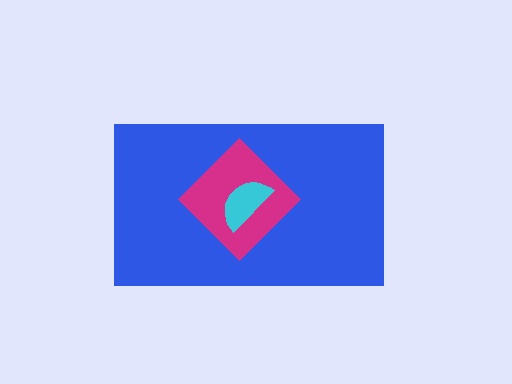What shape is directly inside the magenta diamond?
The cyan semicircle.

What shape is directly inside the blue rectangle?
The magenta diamond.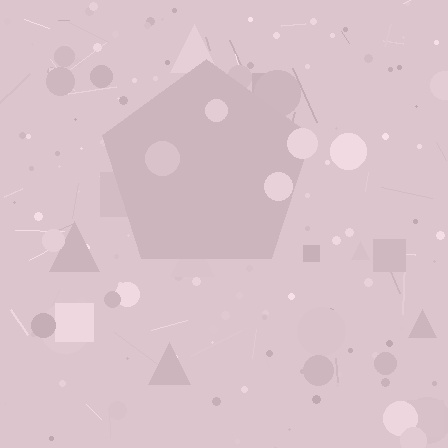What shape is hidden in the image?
A pentagon is hidden in the image.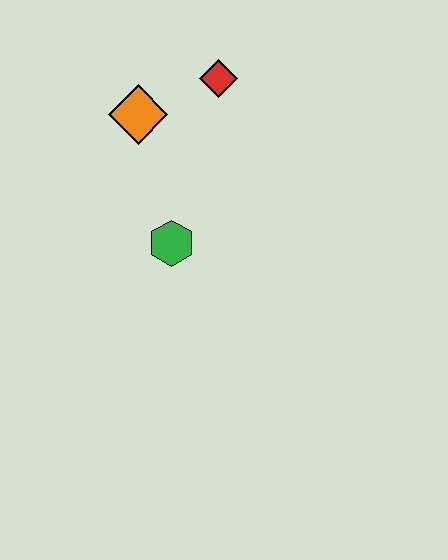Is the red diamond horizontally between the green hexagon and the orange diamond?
No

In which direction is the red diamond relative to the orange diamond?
The red diamond is to the right of the orange diamond.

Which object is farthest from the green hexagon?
The red diamond is farthest from the green hexagon.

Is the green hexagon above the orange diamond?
No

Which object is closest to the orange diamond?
The red diamond is closest to the orange diamond.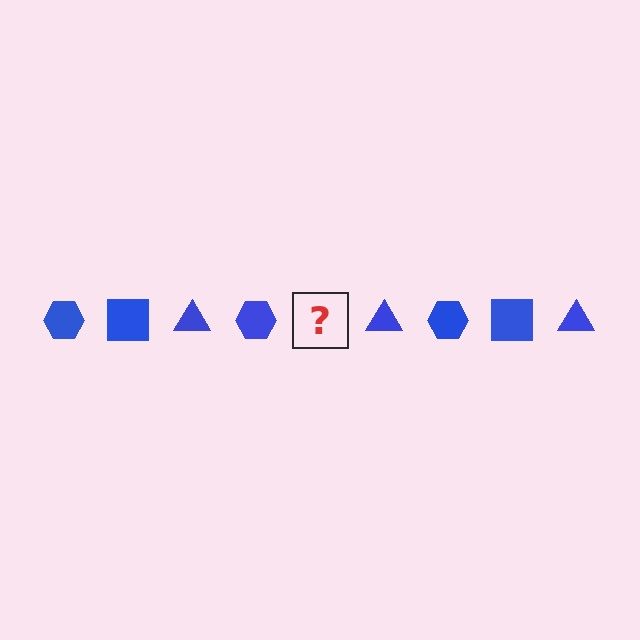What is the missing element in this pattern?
The missing element is a blue square.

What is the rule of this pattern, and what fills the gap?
The rule is that the pattern cycles through hexagon, square, triangle shapes in blue. The gap should be filled with a blue square.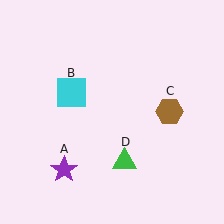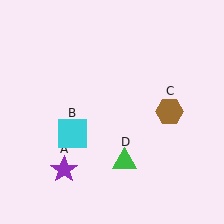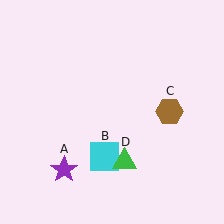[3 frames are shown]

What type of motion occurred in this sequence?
The cyan square (object B) rotated counterclockwise around the center of the scene.